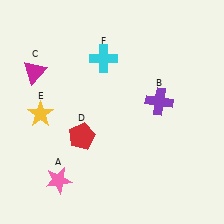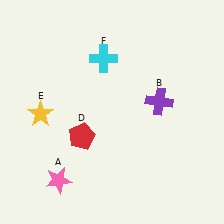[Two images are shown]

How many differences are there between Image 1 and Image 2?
There is 1 difference between the two images.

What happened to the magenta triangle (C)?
The magenta triangle (C) was removed in Image 2. It was in the top-left area of Image 1.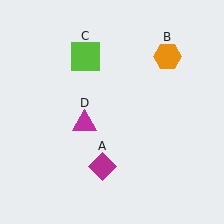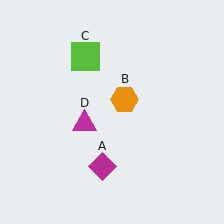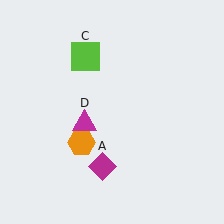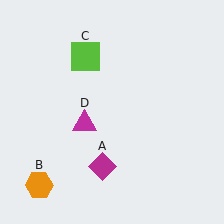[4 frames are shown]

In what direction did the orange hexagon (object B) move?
The orange hexagon (object B) moved down and to the left.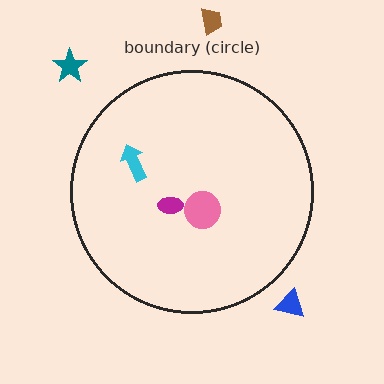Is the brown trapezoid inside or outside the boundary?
Outside.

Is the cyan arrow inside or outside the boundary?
Inside.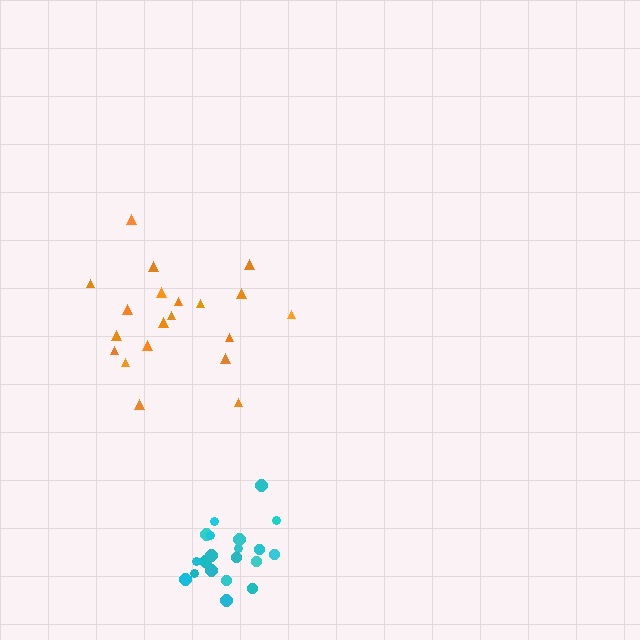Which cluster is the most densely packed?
Cyan.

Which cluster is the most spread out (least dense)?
Orange.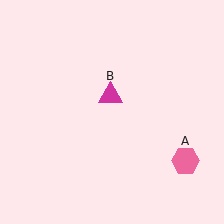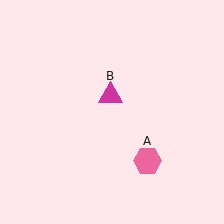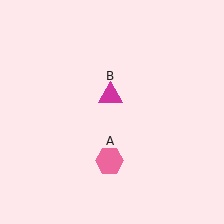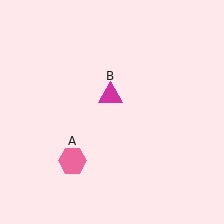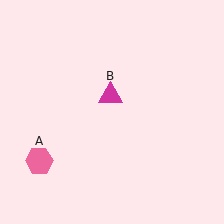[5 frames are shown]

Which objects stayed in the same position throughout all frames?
Magenta triangle (object B) remained stationary.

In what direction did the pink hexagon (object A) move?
The pink hexagon (object A) moved left.